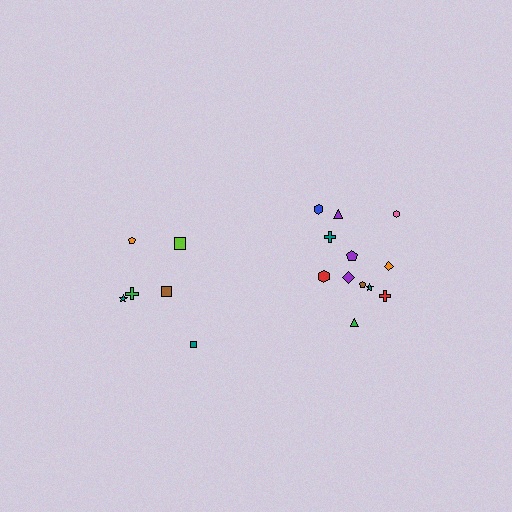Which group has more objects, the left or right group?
The right group.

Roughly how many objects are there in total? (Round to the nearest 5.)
Roughly 20 objects in total.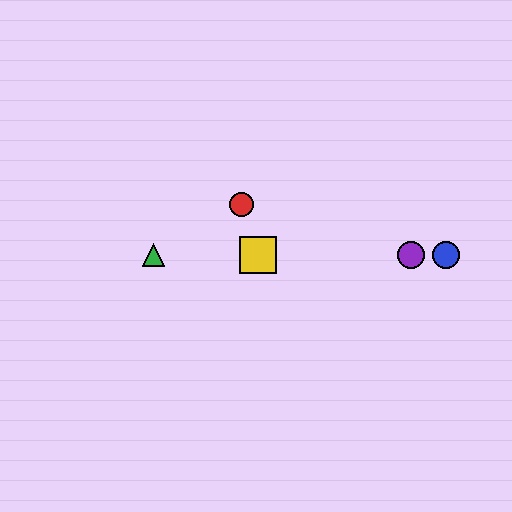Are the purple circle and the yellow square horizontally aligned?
Yes, both are at y≈255.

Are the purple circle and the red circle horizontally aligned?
No, the purple circle is at y≈255 and the red circle is at y≈205.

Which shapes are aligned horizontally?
The blue circle, the green triangle, the yellow square, the purple circle are aligned horizontally.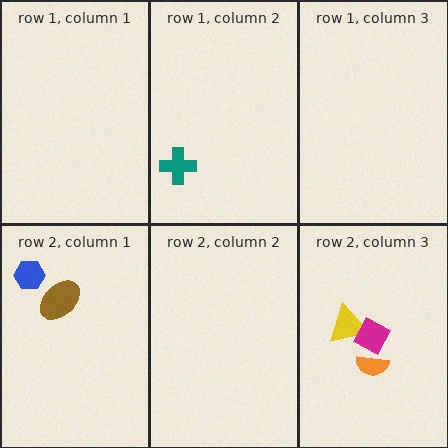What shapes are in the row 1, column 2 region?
The teal cross.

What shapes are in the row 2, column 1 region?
The blue hexagon, the brown ellipse.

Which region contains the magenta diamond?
The row 2, column 3 region.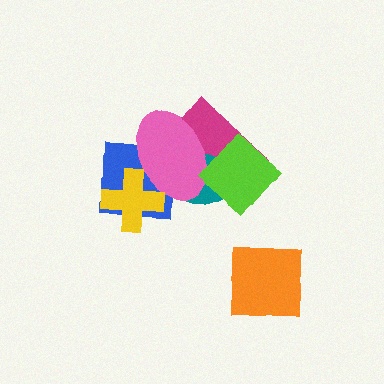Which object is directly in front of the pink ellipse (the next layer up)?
The lime diamond is directly in front of the pink ellipse.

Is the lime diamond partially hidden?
No, no other shape covers it.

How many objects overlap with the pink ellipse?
5 objects overlap with the pink ellipse.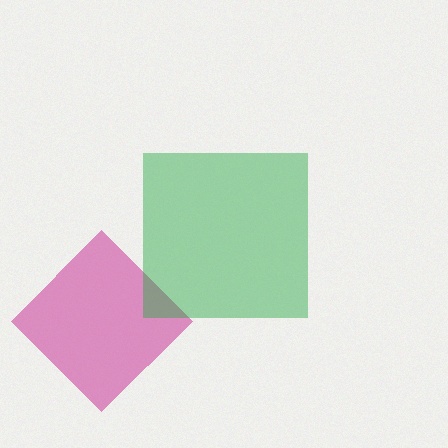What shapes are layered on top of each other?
The layered shapes are: a magenta diamond, a green square.